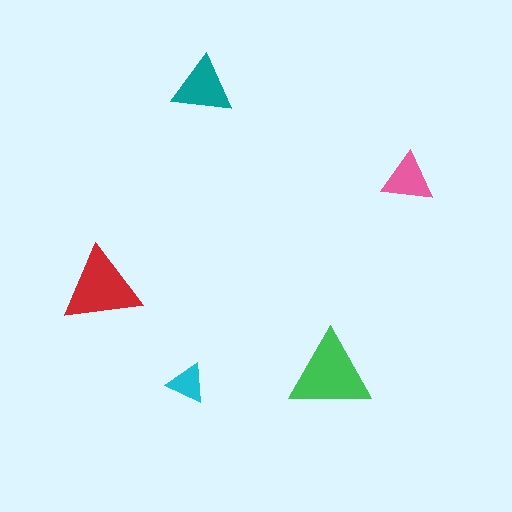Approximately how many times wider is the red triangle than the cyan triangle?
About 2 times wider.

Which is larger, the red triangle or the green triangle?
The green one.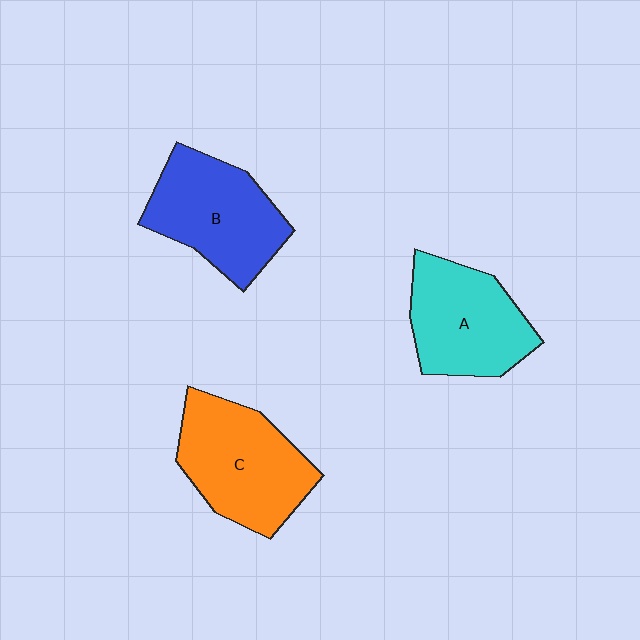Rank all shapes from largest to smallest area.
From largest to smallest: C (orange), B (blue), A (cyan).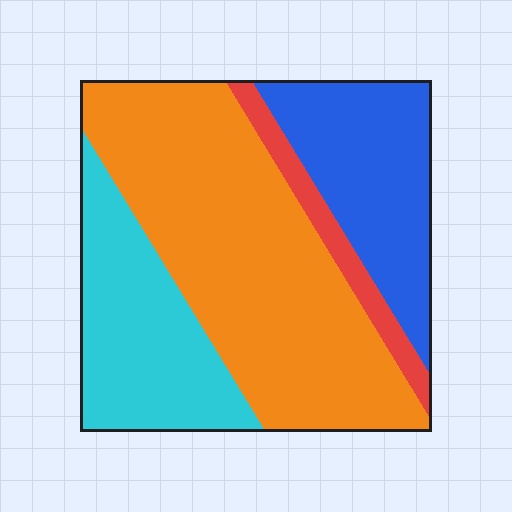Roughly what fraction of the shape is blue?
Blue covers roughly 20% of the shape.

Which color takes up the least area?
Red, at roughly 5%.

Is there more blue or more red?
Blue.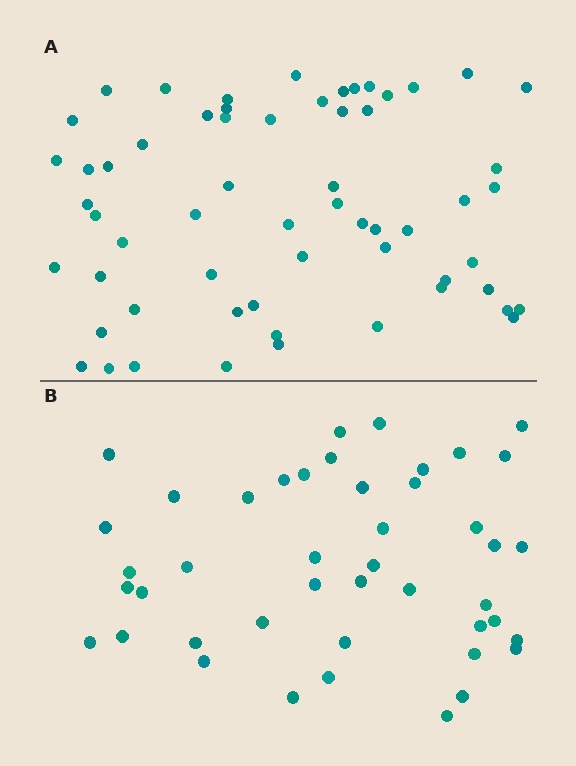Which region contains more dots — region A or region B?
Region A (the top region) has more dots.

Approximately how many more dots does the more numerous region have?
Region A has approximately 15 more dots than region B.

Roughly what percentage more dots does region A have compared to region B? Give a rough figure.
About 35% more.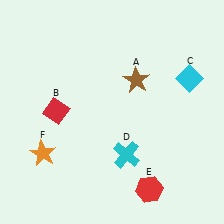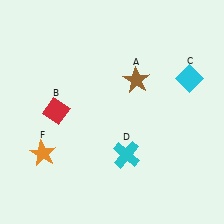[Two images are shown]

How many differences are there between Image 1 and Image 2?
There is 1 difference between the two images.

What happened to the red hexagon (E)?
The red hexagon (E) was removed in Image 2. It was in the bottom-right area of Image 1.